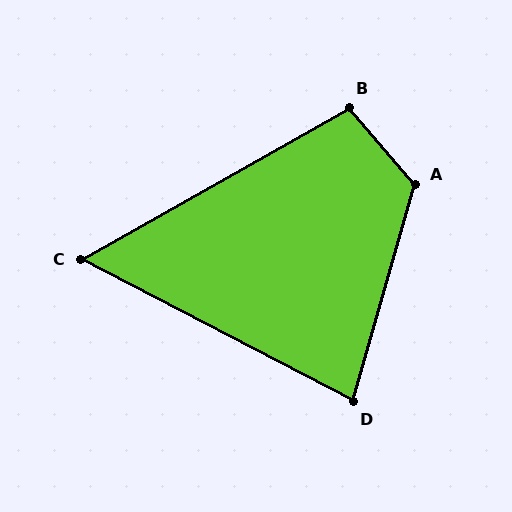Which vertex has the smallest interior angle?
C, at approximately 57 degrees.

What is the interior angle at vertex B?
Approximately 102 degrees (obtuse).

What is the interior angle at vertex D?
Approximately 78 degrees (acute).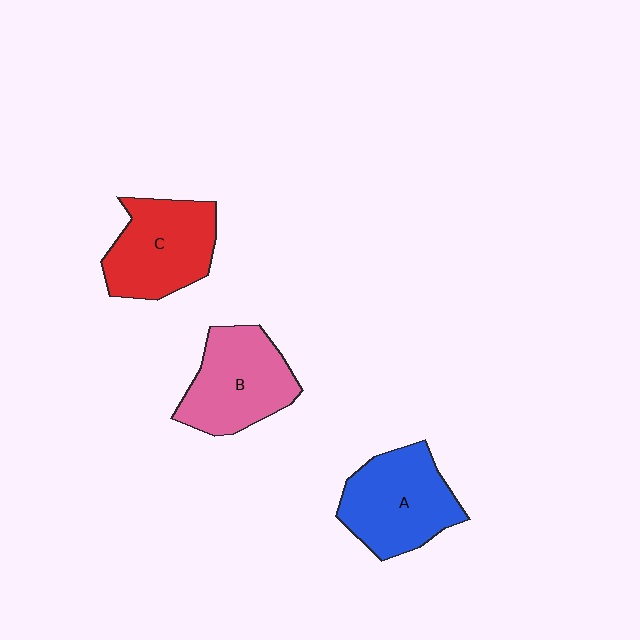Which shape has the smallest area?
Shape C (red).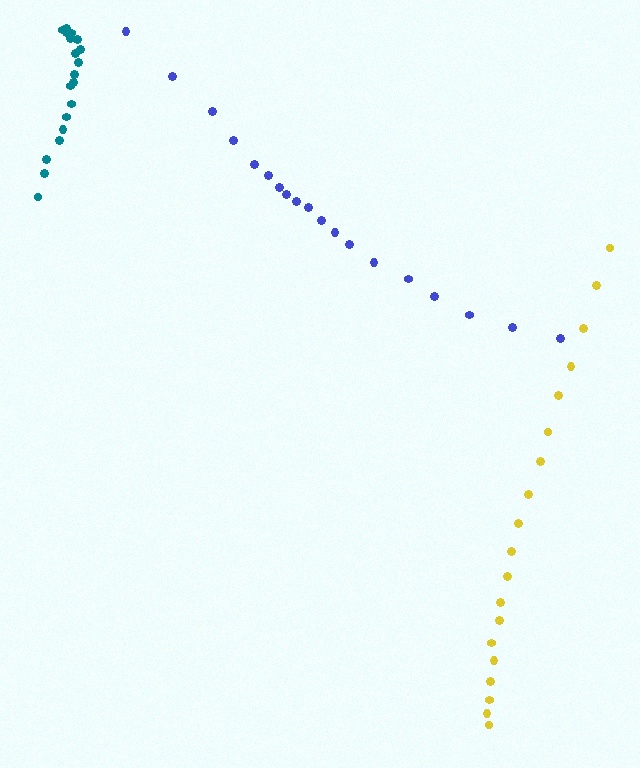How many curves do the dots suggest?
There are 3 distinct paths.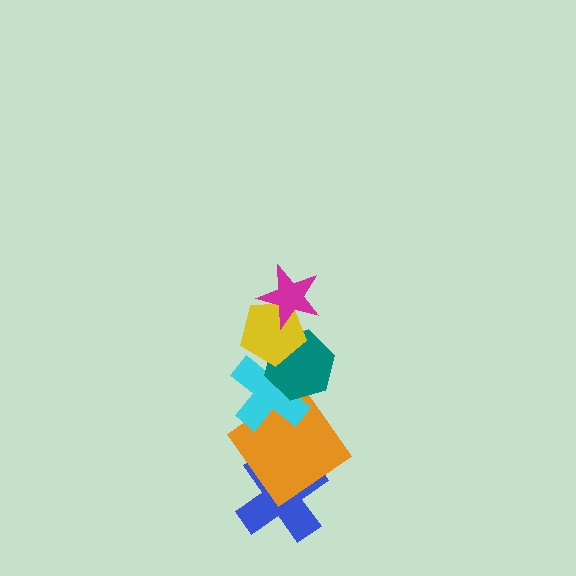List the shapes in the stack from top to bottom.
From top to bottom: the magenta star, the yellow pentagon, the teal hexagon, the cyan cross, the orange diamond, the blue cross.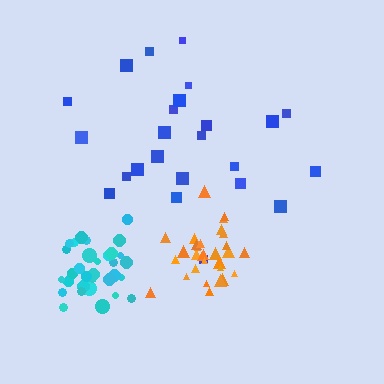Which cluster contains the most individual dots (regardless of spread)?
Cyan (33).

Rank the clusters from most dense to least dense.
cyan, orange, blue.